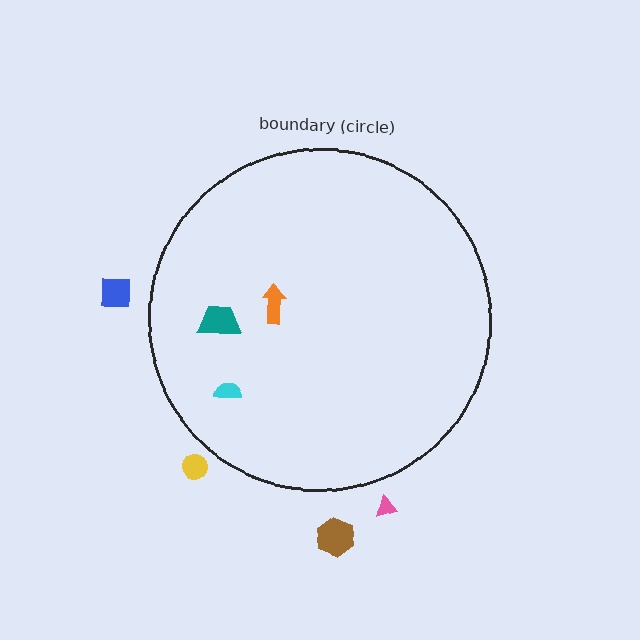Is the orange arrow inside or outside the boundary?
Inside.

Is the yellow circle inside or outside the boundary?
Outside.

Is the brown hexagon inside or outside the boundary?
Outside.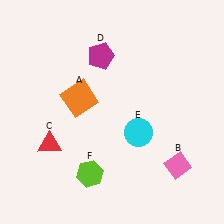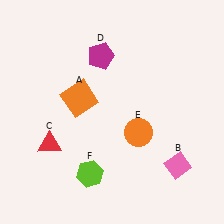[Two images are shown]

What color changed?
The circle (E) changed from cyan in Image 1 to orange in Image 2.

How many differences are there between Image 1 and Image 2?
There is 1 difference between the two images.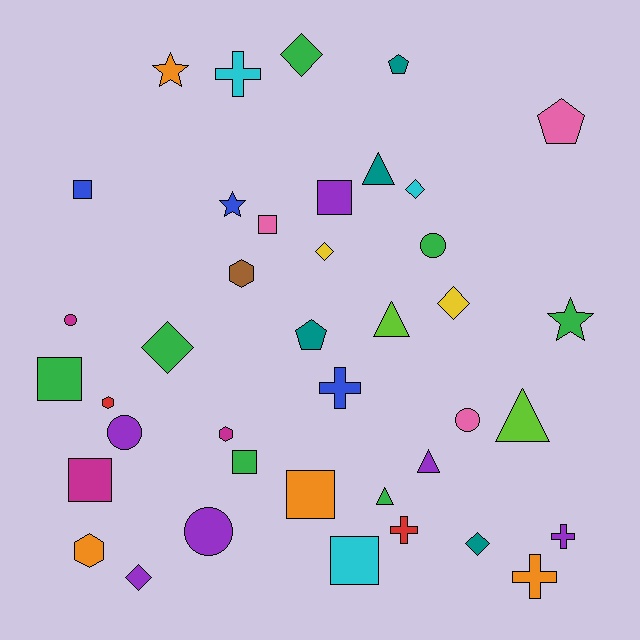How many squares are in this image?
There are 8 squares.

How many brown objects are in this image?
There is 1 brown object.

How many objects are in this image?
There are 40 objects.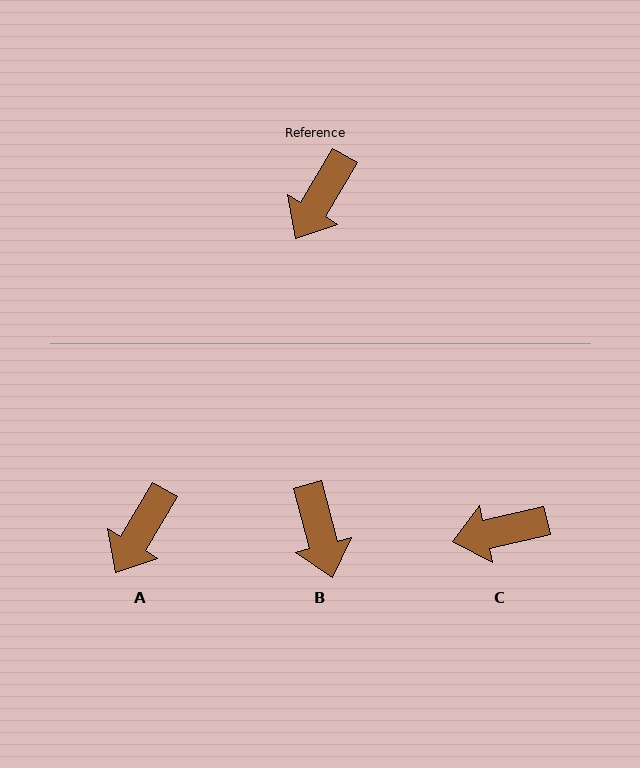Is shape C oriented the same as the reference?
No, it is off by about 47 degrees.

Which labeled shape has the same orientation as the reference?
A.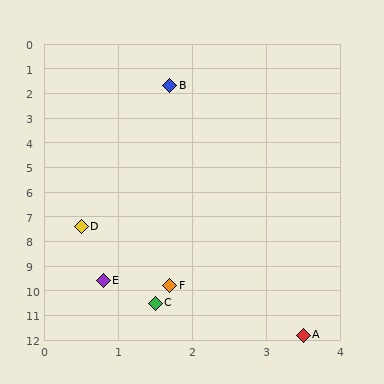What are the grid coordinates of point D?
Point D is at approximately (0.5, 7.4).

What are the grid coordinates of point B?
Point B is at approximately (1.7, 1.7).